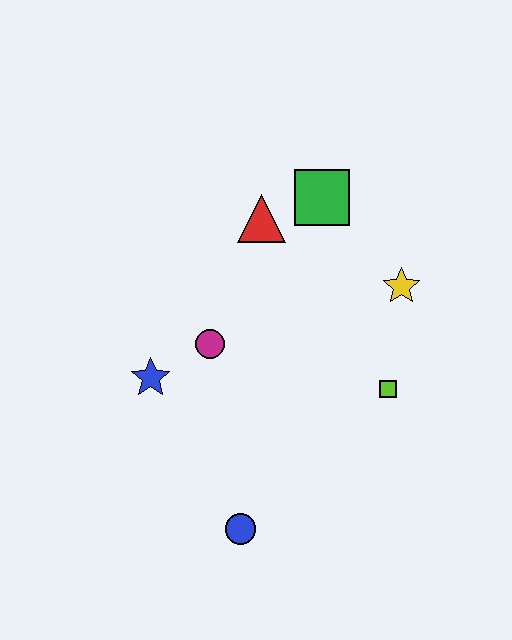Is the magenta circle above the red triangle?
No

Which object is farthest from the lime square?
The blue star is farthest from the lime square.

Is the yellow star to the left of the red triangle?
No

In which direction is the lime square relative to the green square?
The lime square is below the green square.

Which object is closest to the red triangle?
The green square is closest to the red triangle.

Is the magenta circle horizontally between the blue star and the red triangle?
Yes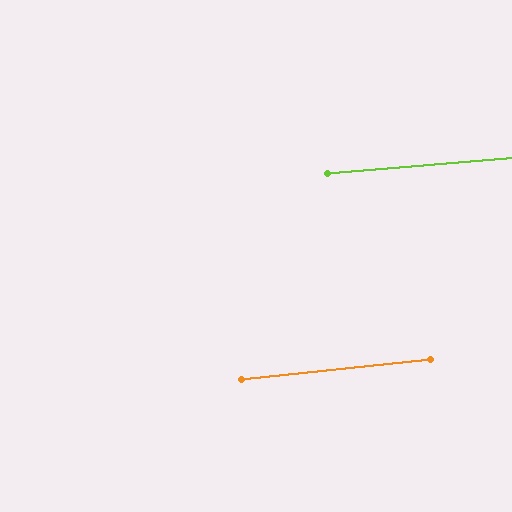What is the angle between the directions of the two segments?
Approximately 1 degree.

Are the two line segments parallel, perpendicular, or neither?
Parallel — their directions differ by only 1.3°.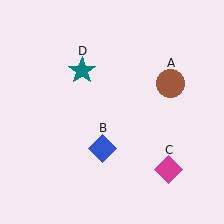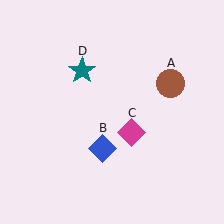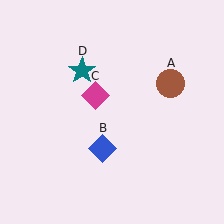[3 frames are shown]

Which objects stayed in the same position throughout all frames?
Brown circle (object A) and blue diamond (object B) and teal star (object D) remained stationary.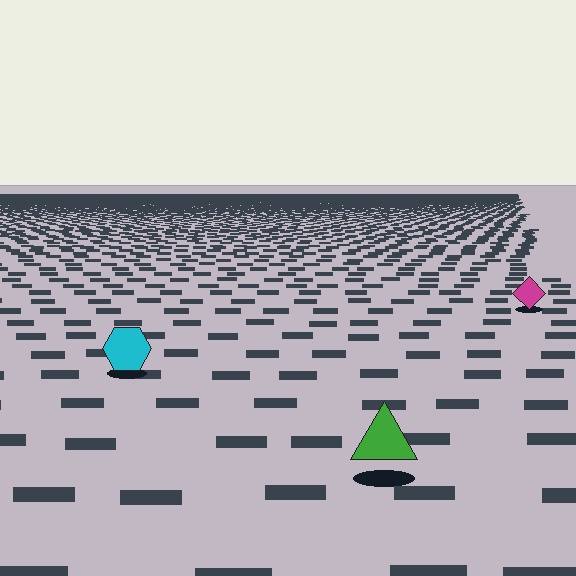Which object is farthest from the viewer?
The magenta diamond is farthest from the viewer. It appears smaller and the ground texture around it is denser.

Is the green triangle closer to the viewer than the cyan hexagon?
Yes. The green triangle is closer — you can tell from the texture gradient: the ground texture is coarser near it.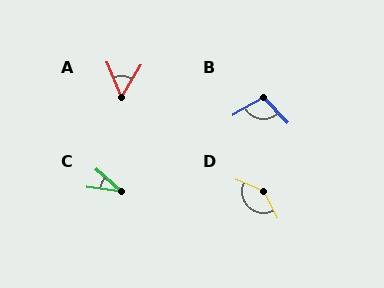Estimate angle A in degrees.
Approximately 53 degrees.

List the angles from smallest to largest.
C (34°), A (53°), B (104°), D (139°).